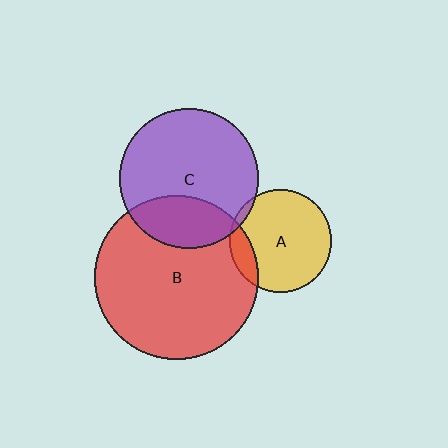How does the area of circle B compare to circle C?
Approximately 1.4 times.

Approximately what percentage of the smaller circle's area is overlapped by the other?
Approximately 25%.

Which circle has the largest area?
Circle B (red).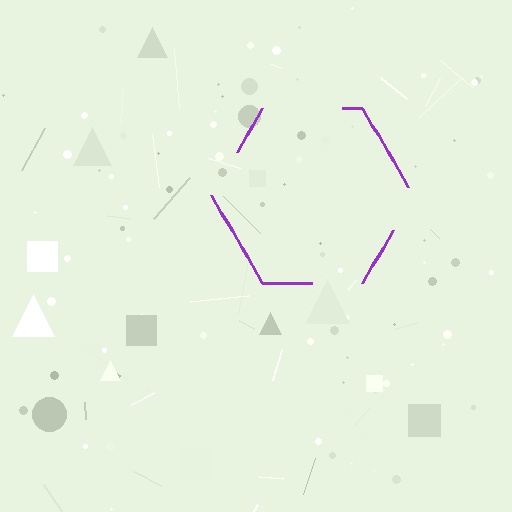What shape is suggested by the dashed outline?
The dashed outline suggests a hexagon.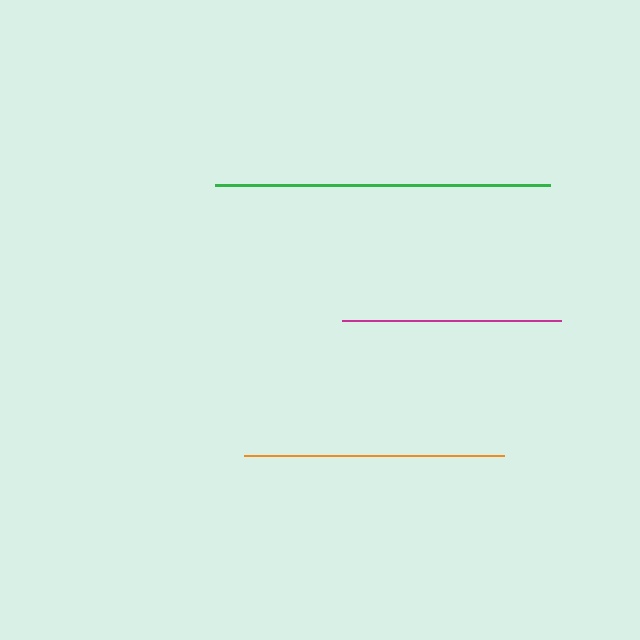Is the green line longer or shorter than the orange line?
The green line is longer than the orange line.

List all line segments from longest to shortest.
From longest to shortest: green, orange, magenta.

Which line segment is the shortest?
The magenta line is the shortest at approximately 219 pixels.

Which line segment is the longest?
The green line is the longest at approximately 335 pixels.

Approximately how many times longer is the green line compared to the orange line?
The green line is approximately 1.3 times the length of the orange line.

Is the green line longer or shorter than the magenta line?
The green line is longer than the magenta line.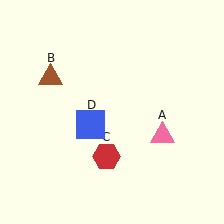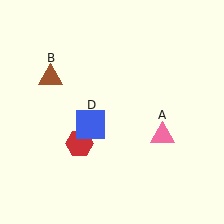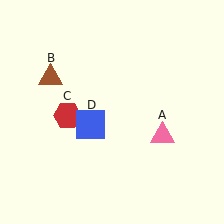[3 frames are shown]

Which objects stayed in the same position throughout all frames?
Pink triangle (object A) and brown triangle (object B) and blue square (object D) remained stationary.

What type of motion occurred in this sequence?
The red hexagon (object C) rotated clockwise around the center of the scene.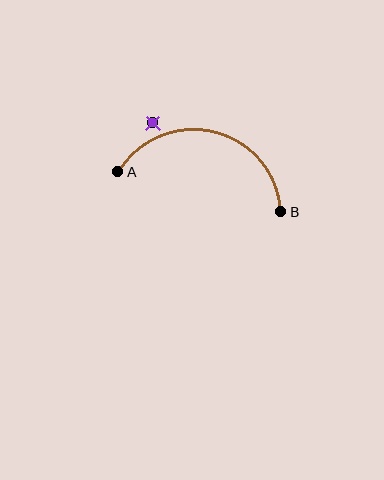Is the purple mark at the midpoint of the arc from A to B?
No — the purple mark does not lie on the arc at all. It sits slightly outside the curve.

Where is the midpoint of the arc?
The arc midpoint is the point on the curve farthest from the straight line joining A and B. It sits above that line.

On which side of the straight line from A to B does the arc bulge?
The arc bulges above the straight line connecting A and B.